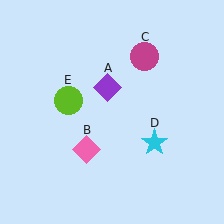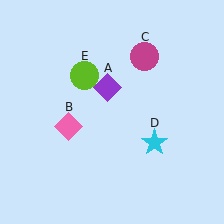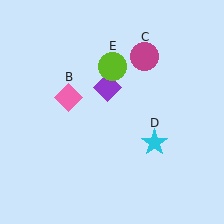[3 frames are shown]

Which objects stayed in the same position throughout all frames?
Purple diamond (object A) and magenta circle (object C) and cyan star (object D) remained stationary.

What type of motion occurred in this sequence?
The pink diamond (object B), lime circle (object E) rotated clockwise around the center of the scene.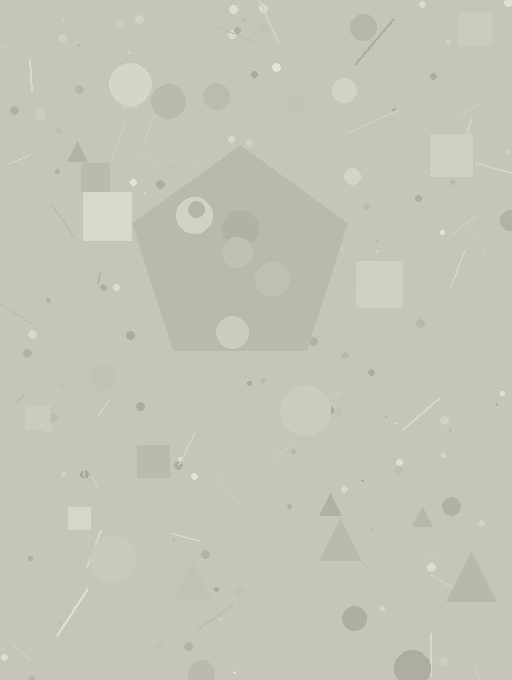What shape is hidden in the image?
A pentagon is hidden in the image.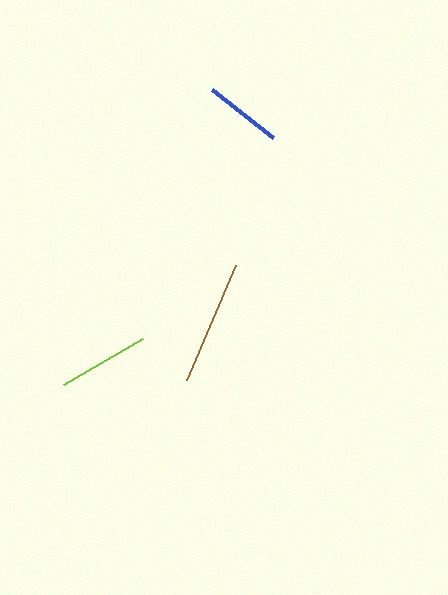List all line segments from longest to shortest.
From longest to shortest: brown, lime, blue.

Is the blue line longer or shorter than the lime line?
The lime line is longer than the blue line.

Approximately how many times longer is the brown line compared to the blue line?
The brown line is approximately 1.6 times the length of the blue line.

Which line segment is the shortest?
The blue line is the shortest at approximately 78 pixels.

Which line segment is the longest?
The brown line is the longest at approximately 126 pixels.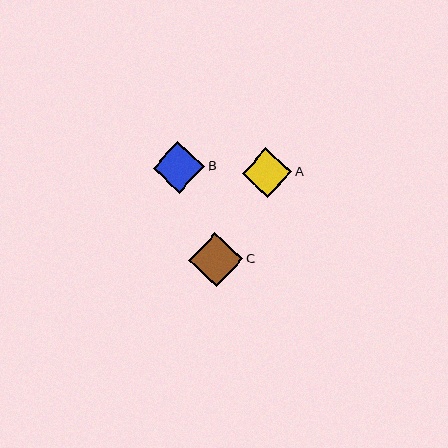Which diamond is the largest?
Diamond C is the largest with a size of approximately 54 pixels.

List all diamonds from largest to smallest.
From largest to smallest: C, B, A.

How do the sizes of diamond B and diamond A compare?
Diamond B and diamond A are approximately the same size.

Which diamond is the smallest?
Diamond A is the smallest with a size of approximately 49 pixels.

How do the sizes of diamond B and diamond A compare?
Diamond B and diamond A are approximately the same size.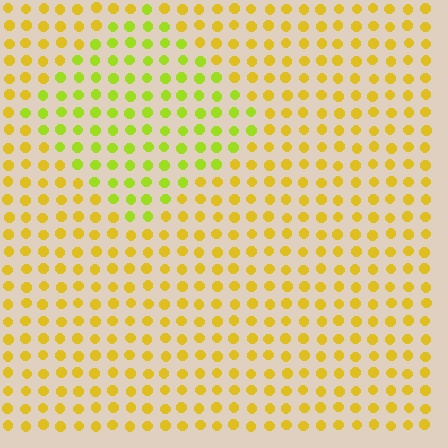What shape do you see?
I see a diamond.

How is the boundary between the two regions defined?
The boundary is defined purely by a slight shift in hue (about 31 degrees). Spacing, size, and orientation are identical on both sides.